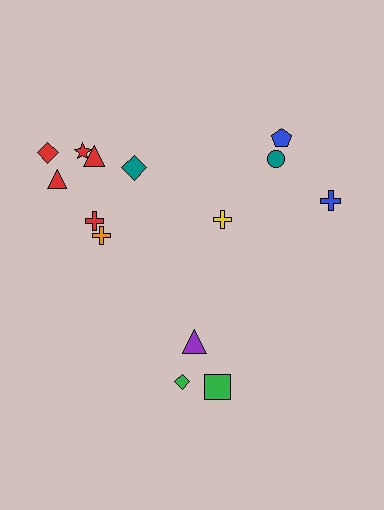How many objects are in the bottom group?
There are 3 objects.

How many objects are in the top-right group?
There are 4 objects.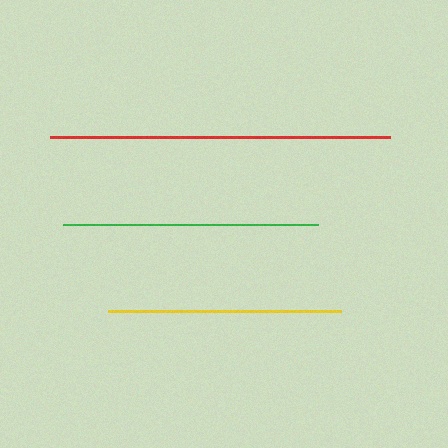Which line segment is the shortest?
The yellow line is the shortest at approximately 233 pixels.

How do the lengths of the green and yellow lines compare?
The green and yellow lines are approximately the same length.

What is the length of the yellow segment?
The yellow segment is approximately 233 pixels long.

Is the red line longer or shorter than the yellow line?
The red line is longer than the yellow line.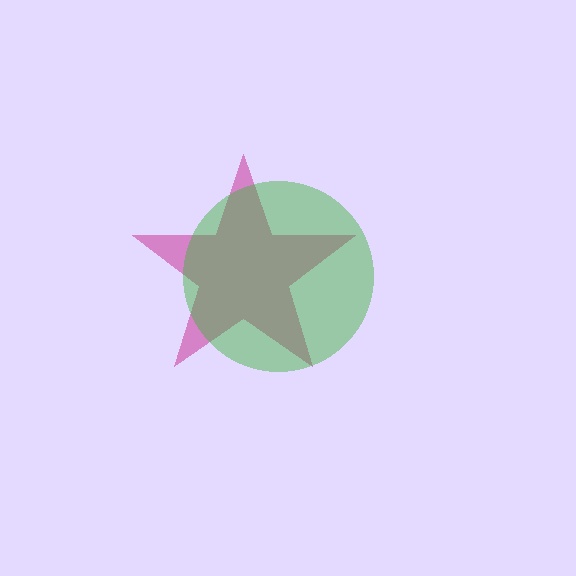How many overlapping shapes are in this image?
There are 2 overlapping shapes in the image.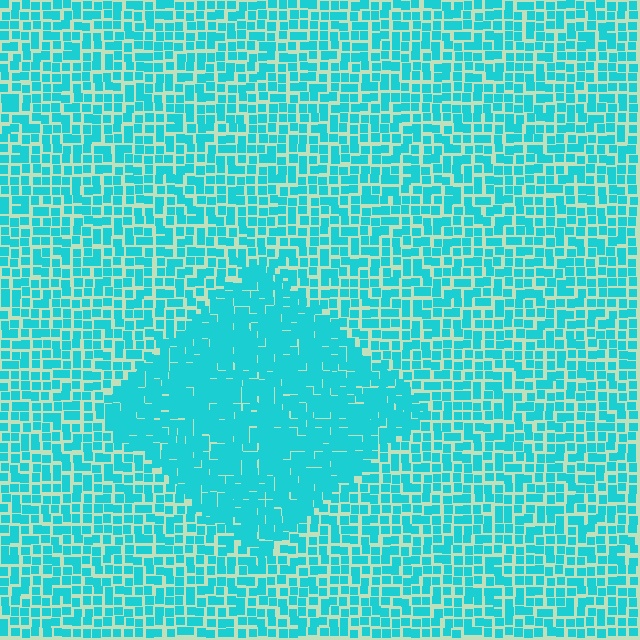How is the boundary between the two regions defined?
The boundary is defined by a change in element density (approximately 1.6x ratio). All elements are the same color, size, and shape.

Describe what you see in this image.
The image contains small cyan elements arranged at two different densities. A diamond-shaped region is visible where the elements are more densely packed than the surrounding area.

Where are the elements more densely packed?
The elements are more densely packed inside the diamond boundary.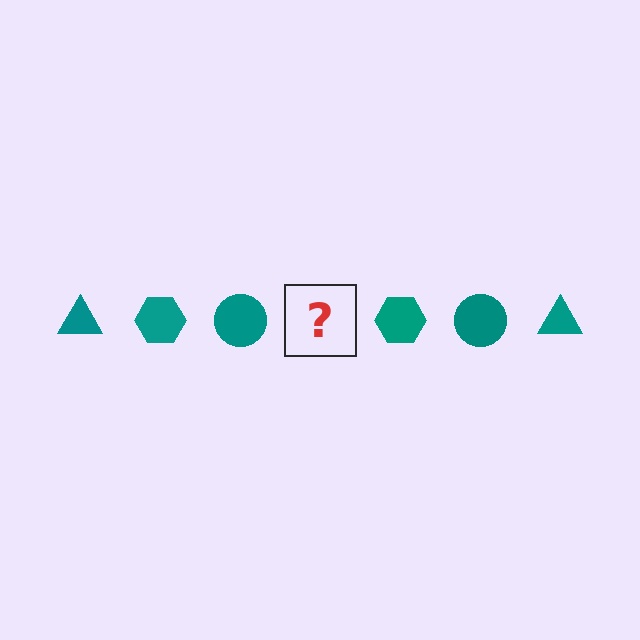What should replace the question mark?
The question mark should be replaced with a teal triangle.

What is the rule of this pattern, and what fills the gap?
The rule is that the pattern cycles through triangle, hexagon, circle shapes in teal. The gap should be filled with a teal triangle.